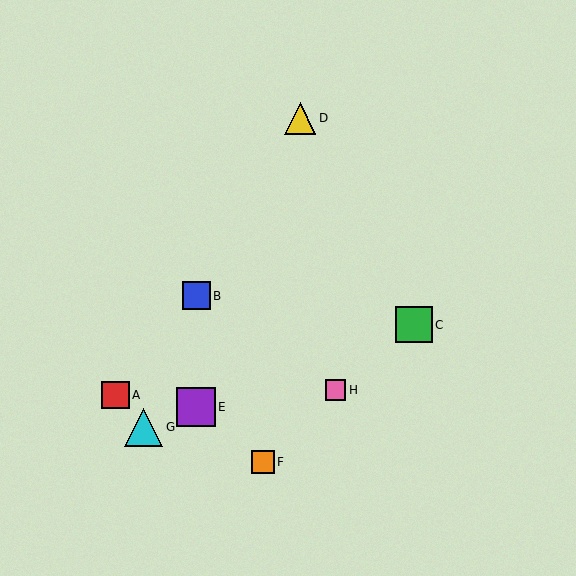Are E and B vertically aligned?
Yes, both are at x≈196.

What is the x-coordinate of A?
Object A is at x≈115.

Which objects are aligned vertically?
Objects B, E are aligned vertically.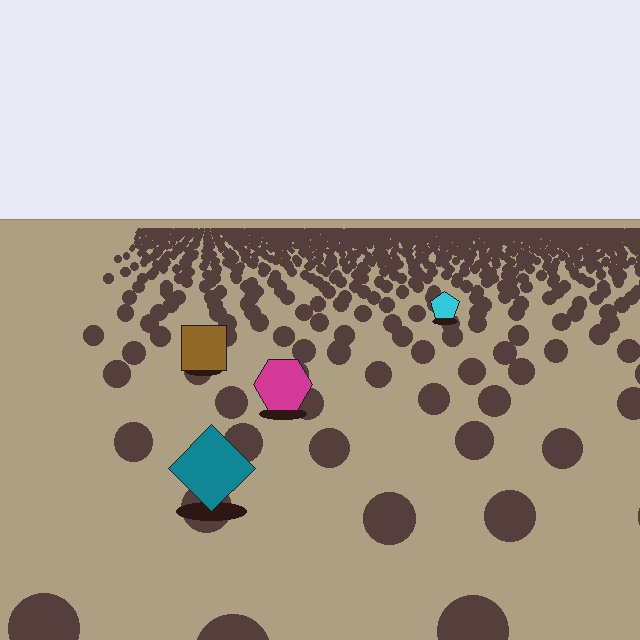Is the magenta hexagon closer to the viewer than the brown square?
Yes. The magenta hexagon is closer — you can tell from the texture gradient: the ground texture is coarser near it.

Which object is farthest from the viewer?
The cyan pentagon is farthest from the viewer. It appears smaller and the ground texture around it is denser.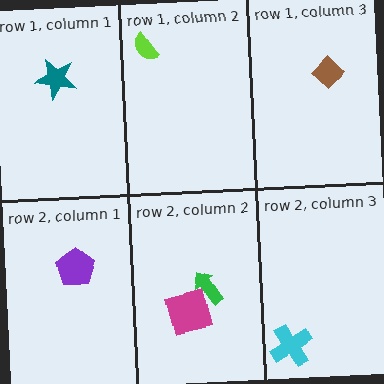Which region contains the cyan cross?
The row 2, column 3 region.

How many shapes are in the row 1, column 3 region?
1.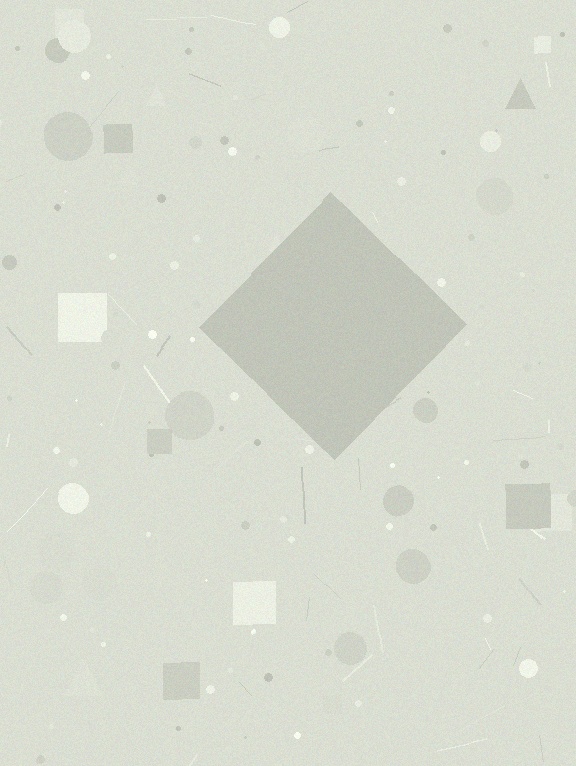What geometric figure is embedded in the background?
A diamond is embedded in the background.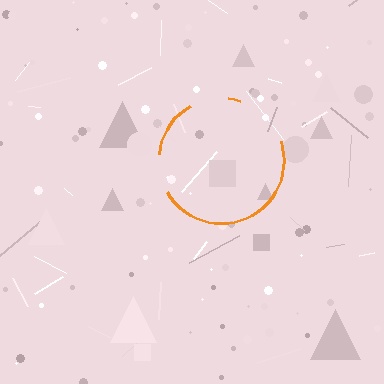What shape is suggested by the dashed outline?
The dashed outline suggests a circle.